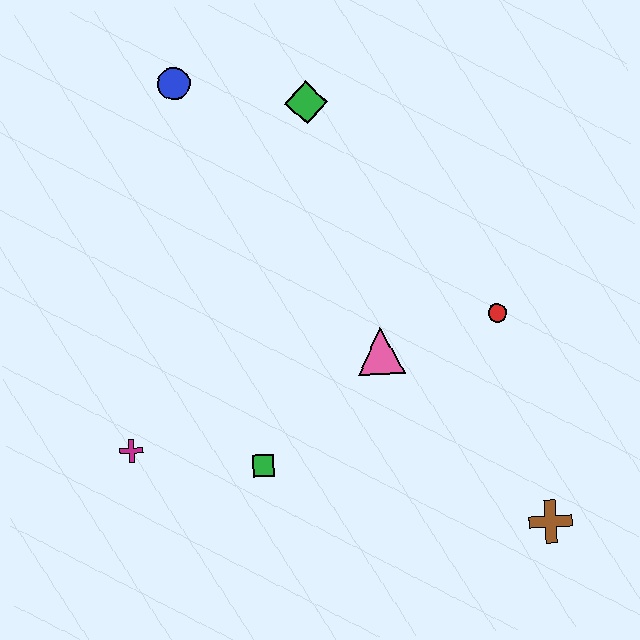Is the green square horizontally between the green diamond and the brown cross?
No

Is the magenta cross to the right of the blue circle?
No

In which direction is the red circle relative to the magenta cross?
The red circle is to the right of the magenta cross.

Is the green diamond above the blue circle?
No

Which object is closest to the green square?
The magenta cross is closest to the green square.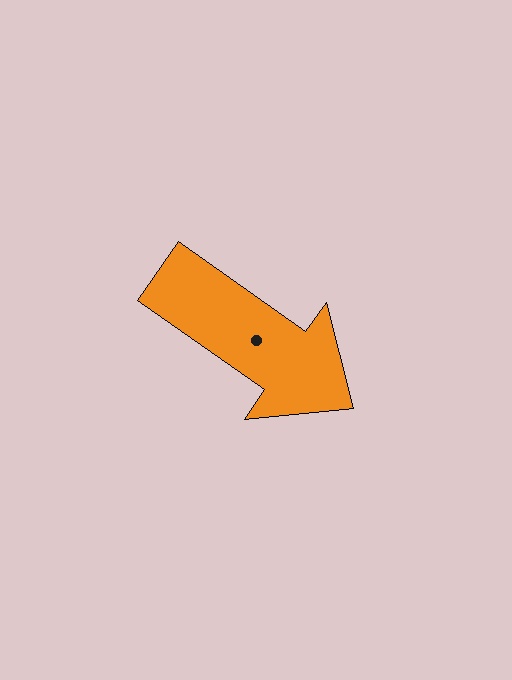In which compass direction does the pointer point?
Southeast.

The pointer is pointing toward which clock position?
Roughly 4 o'clock.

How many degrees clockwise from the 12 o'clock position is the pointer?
Approximately 125 degrees.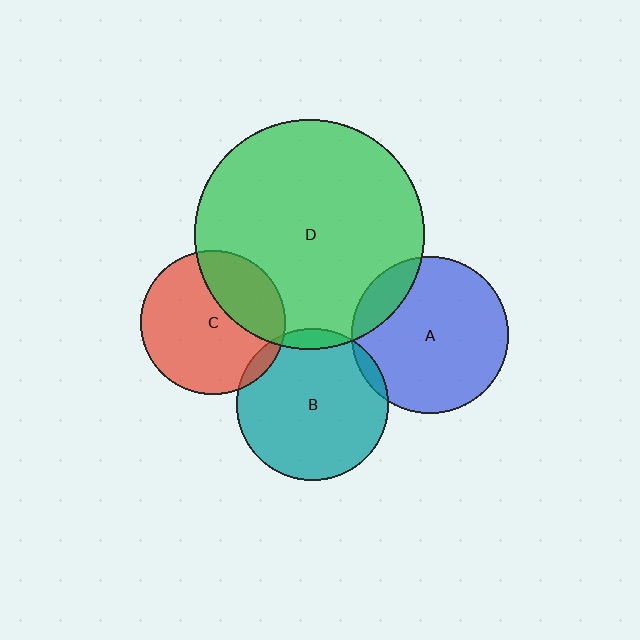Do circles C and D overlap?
Yes.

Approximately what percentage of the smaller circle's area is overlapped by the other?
Approximately 30%.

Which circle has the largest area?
Circle D (green).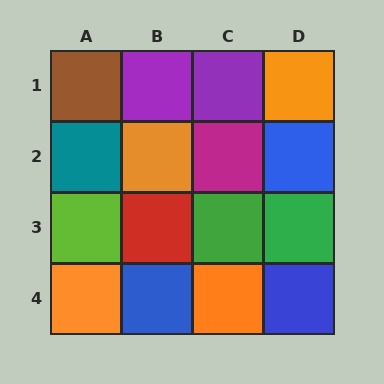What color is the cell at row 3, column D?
Green.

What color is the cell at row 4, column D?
Blue.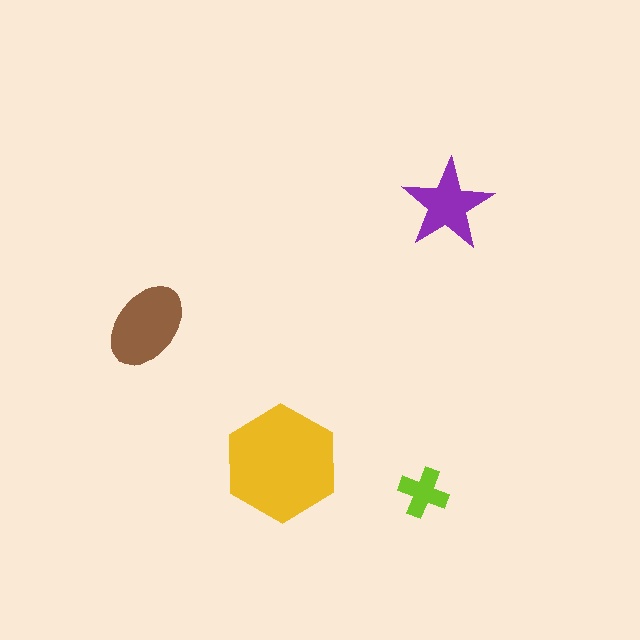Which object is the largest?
The yellow hexagon.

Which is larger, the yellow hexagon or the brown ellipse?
The yellow hexagon.